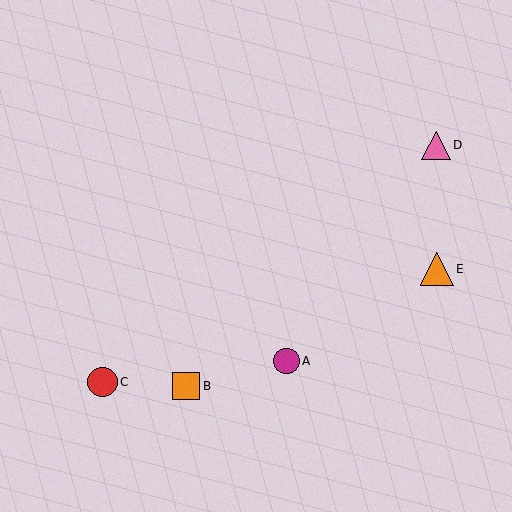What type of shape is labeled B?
Shape B is an orange square.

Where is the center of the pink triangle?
The center of the pink triangle is at (436, 145).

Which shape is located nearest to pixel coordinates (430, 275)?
The orange triangle (labeled E) at (437, 269) is nearest to that location.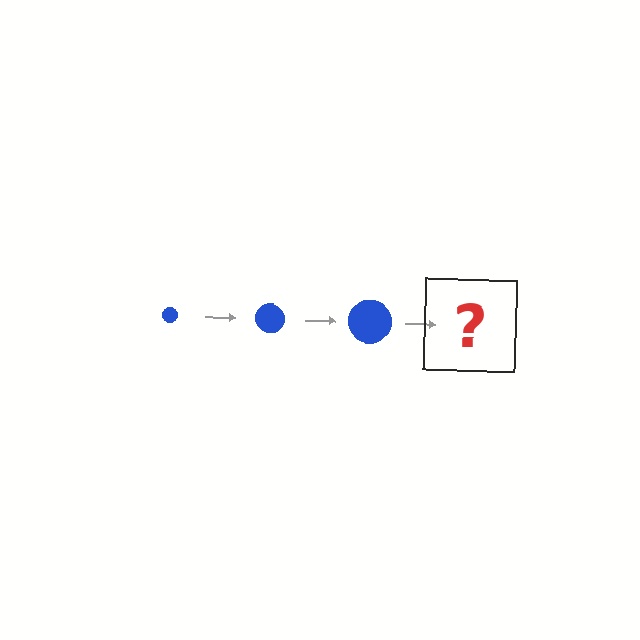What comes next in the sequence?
The next element should be a blue circle, larger than the previous one.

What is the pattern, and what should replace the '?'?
The pattern is that the circle gets progressively larger each step. The '?' should be a blue circle, larger than the previous one.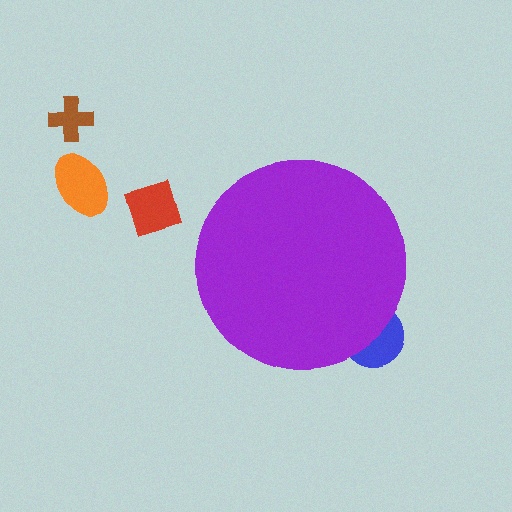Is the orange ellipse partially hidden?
No, the orange ellipse is fully visible.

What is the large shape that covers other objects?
A purple circle.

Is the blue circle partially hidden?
Yes, the blue circle is partially hidden behind the purple circle.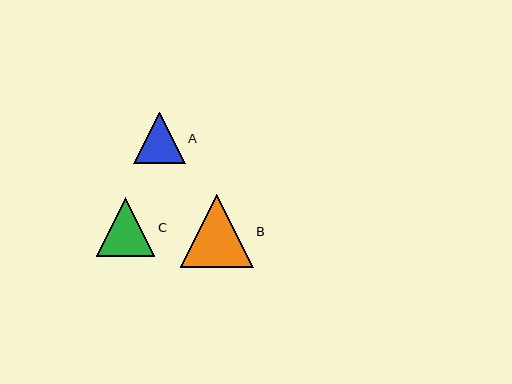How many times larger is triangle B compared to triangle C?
Triangle B is approximately 1.2 times the size of triangle C.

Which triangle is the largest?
Triangle B is the largest with a size of approximately 73 pixels.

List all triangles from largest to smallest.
From largest to smallest: B, C, A.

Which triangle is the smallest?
Triangle A is the smallest with a size of approximately 52 pixels.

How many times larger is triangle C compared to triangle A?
Triangle C is approximately 1.1 times the size of triangle A.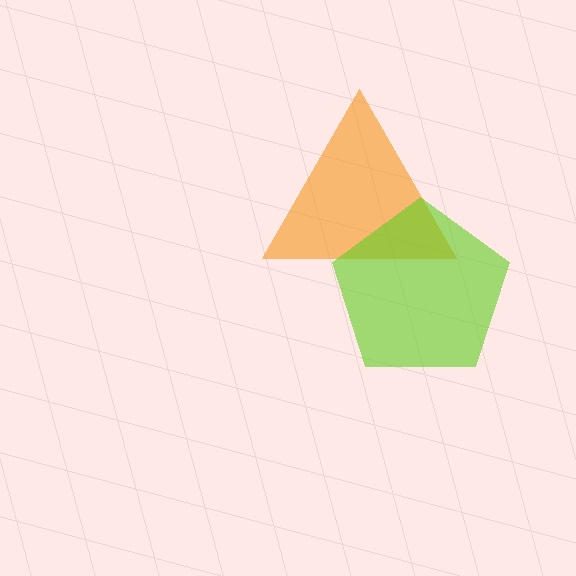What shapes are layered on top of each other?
The layered shapes are: an orange triangle, a lime pentagon.